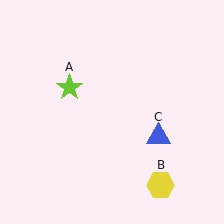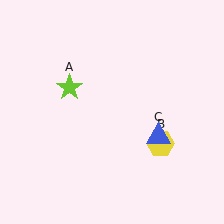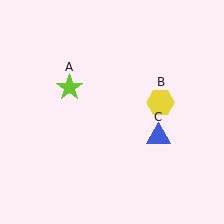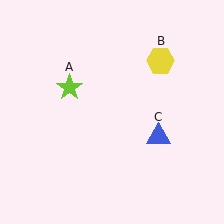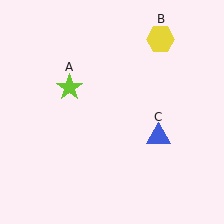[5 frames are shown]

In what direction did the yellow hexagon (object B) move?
The yellow hexagon (object B) moved up.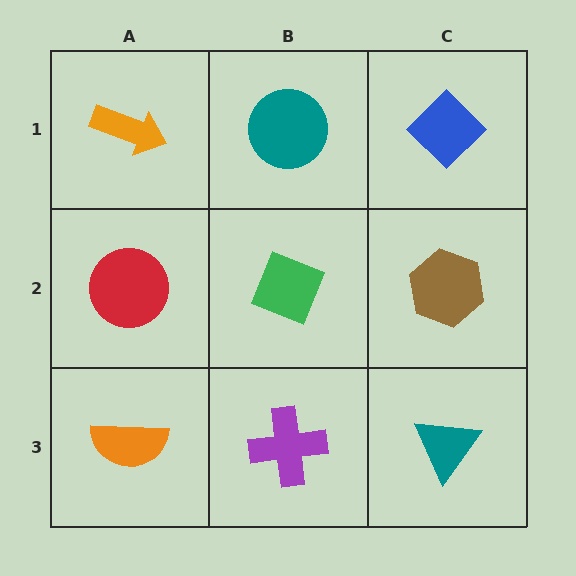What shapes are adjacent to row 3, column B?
A green diamond (row 2, column B), an orange semicircle (row 3, column A), a teal triangle (row 3, column C).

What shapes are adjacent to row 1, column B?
A green diamond (row 2, column B), an orange arrow (row 1, column A), a blue diamond (row 1, column C).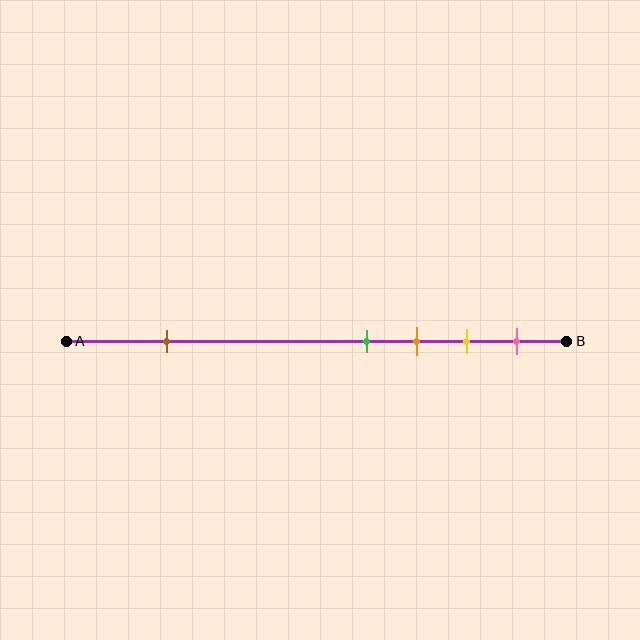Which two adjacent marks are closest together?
The green and orange marks are the closest adjacent pair.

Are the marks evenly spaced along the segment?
No, the marks are not evenly spaced.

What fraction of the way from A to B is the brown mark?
The brown mark is approximately 20% (0.2) of the way from A to B.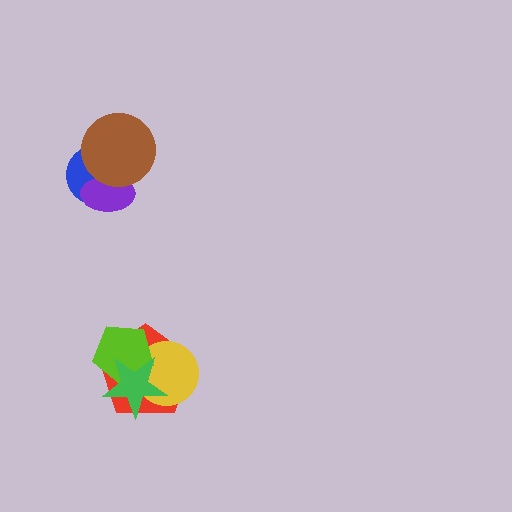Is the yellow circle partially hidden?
Yes, it is partially covered by another shape.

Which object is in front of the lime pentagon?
The green star is in front of the lime pentagon.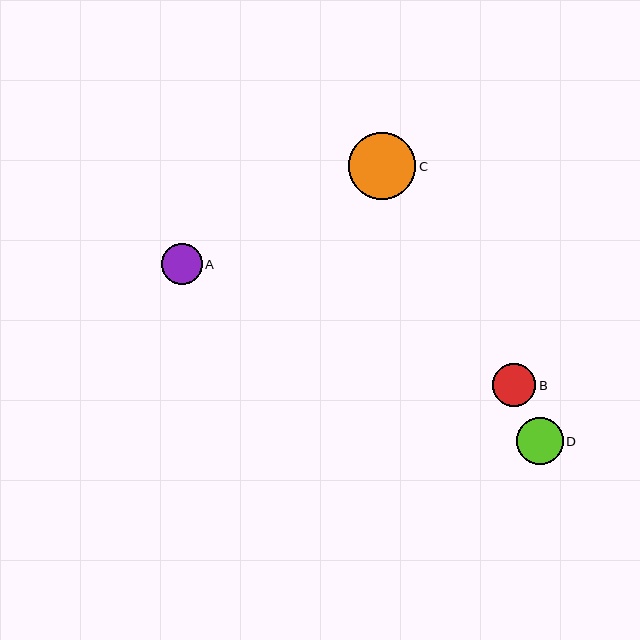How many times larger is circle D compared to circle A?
Circle D is approximately 1.1 times the size of circle A.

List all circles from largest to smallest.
From largest to smallest: C, D, B, A.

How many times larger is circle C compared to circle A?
Circle C is approximately 1.7 times the size of circle A.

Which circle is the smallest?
Circle A is the smallest with a size of approximately 41 pixels.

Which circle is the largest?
Circle C is the largest with a size of approximately 67 pixels.